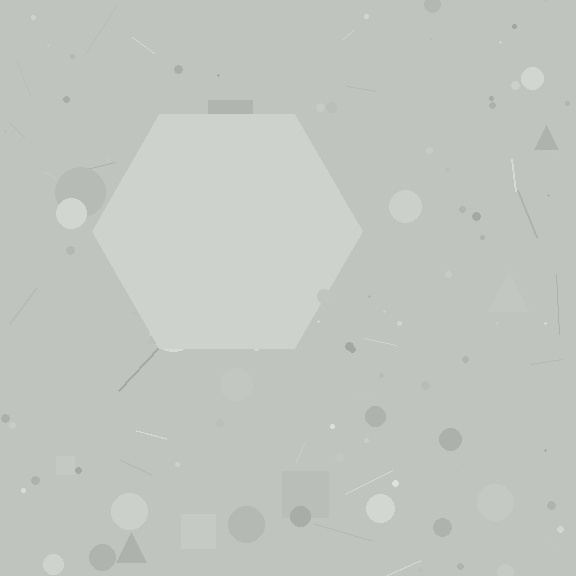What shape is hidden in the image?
A hexagon is hidden in the image.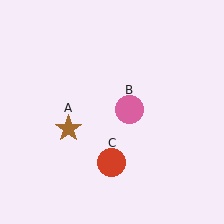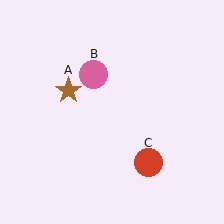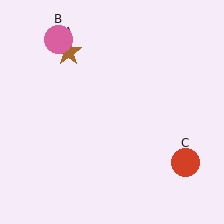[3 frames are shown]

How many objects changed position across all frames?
3 objects changed position: brown star (object A), pink circle (object B), red circle (object C).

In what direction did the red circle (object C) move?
The red circle (object C) moved right.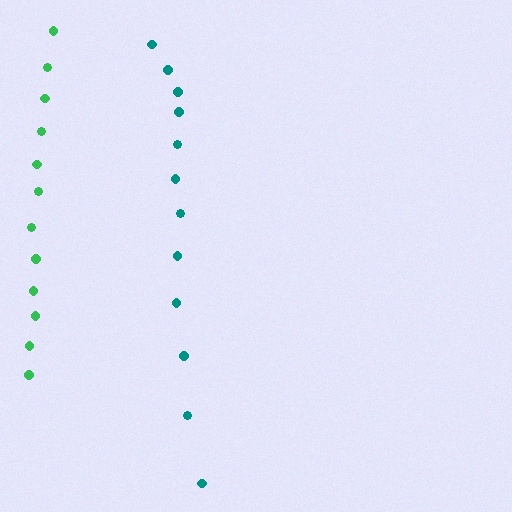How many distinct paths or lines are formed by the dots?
There are 2 distinct paths.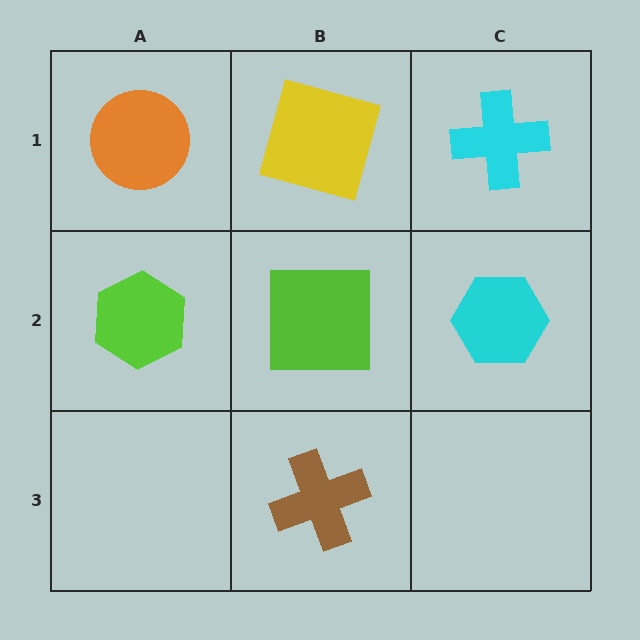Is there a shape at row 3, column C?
No, that cell is empty.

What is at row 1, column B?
A yellow square.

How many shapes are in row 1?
3 shapes.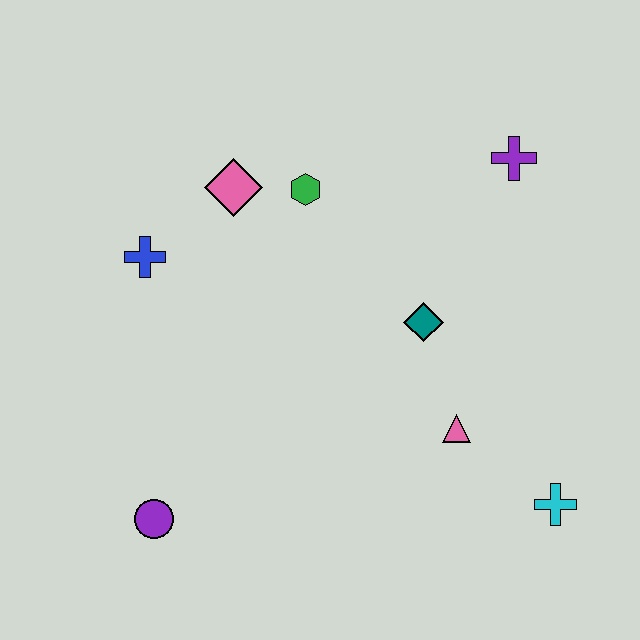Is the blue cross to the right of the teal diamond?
No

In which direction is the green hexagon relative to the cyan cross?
The green hexagon is above the cyan cross.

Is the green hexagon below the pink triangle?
No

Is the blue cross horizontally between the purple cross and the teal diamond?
No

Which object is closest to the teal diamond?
The pink triangle is closest to the teal diamond.